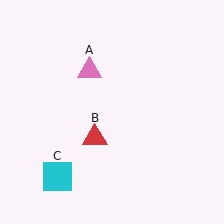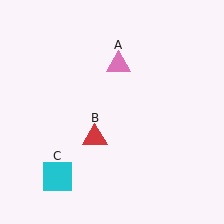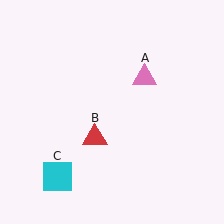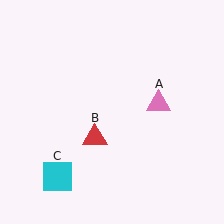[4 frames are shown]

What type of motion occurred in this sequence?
The pink triangle (object A) rotated clockwise around the center of the scene.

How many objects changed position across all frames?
1 object changed position: pink triangle (object A).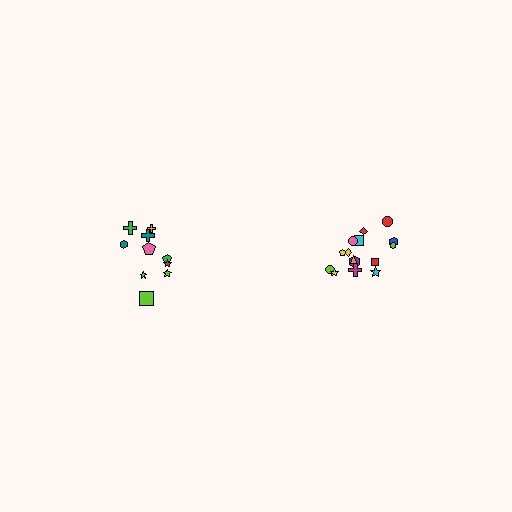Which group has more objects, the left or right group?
The right group.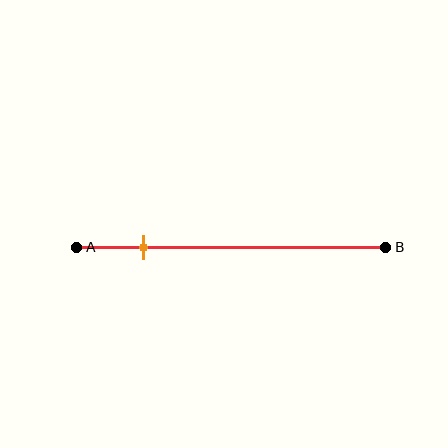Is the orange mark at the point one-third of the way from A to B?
No, the mark is at about 20% from A, not at the 33% one-third point.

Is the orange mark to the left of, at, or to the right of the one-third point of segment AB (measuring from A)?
The orange mark is to the left of the one-third point of segment AB.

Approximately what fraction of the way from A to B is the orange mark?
The orange mark is approximately 20% of the way from A to B.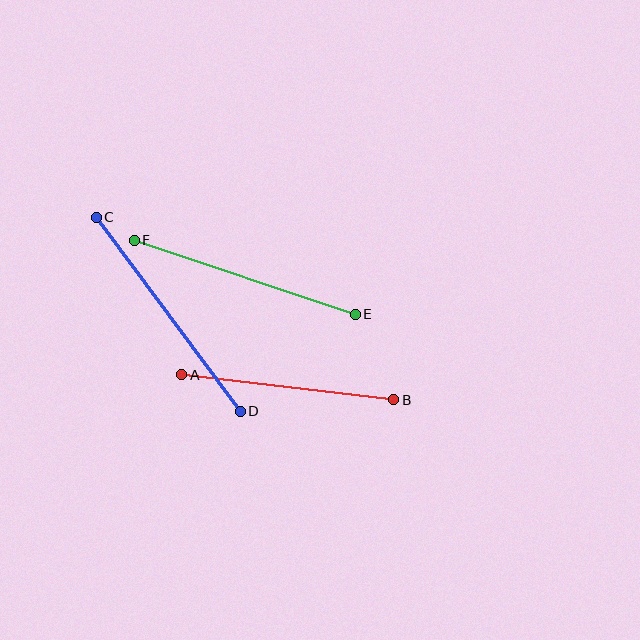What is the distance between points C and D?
The distance is approximately 242 pixels.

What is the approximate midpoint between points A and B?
The midpoint is at approximately (288, 387) pixels.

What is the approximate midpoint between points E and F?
The midpoint is at approximately (245, 277) pixels.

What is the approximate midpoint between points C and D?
The midpoint is at approximately (168, 314) pixels.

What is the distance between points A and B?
The distance is approximately 214 pixels.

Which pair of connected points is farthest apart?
Points C and D are farthest apart.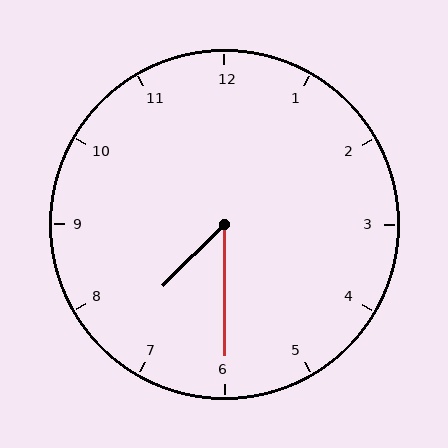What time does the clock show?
7:30.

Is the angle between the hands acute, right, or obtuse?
It is acute.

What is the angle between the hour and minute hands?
Approximately 45 degrees.